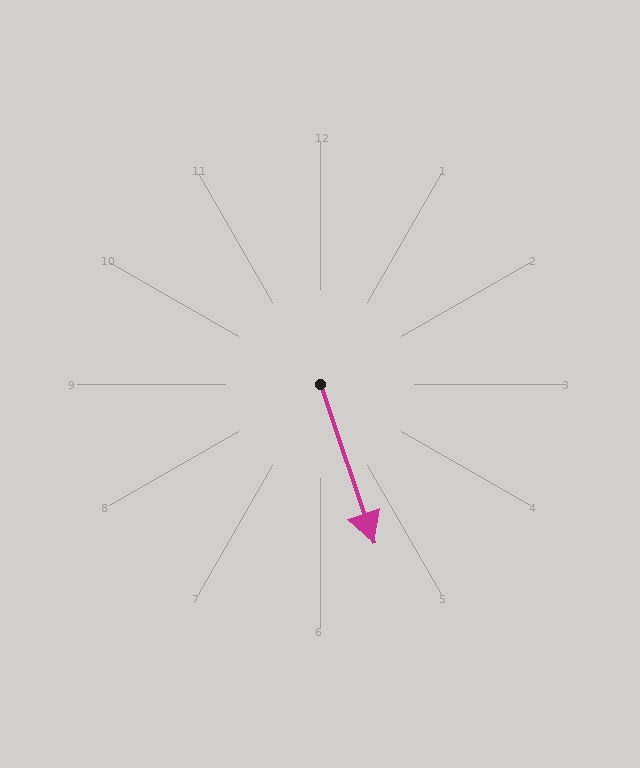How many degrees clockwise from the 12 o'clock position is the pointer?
Approximately 162 degrees.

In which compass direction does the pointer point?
South.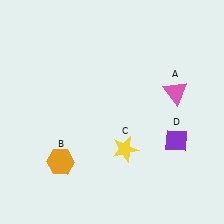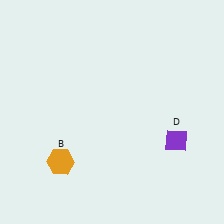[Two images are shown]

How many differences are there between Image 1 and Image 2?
There are 2 differences between the two images.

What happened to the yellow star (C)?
The yellow star (C) was removed in Image 2. It was in the bottom-right area of Image 1.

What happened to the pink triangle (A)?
The pink triangle (A) was removed in Image 2. It was in the top-right area of Image 1.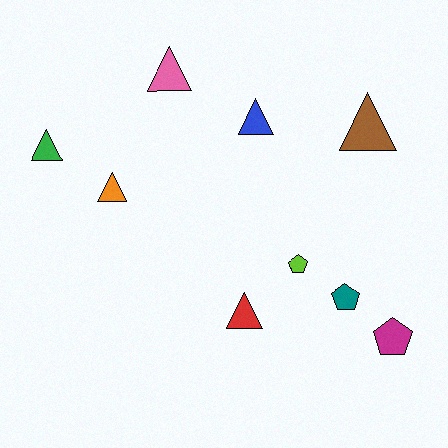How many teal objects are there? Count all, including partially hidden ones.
There is 1 teal object.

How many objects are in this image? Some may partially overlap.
There are 9 objects.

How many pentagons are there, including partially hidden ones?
There are 3 pentagons.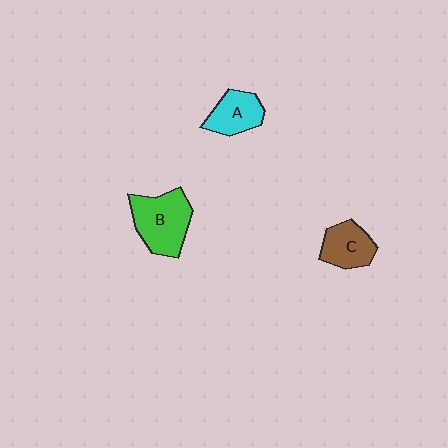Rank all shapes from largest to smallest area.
From largest to smallest: B (green), C (brown), A (cyan).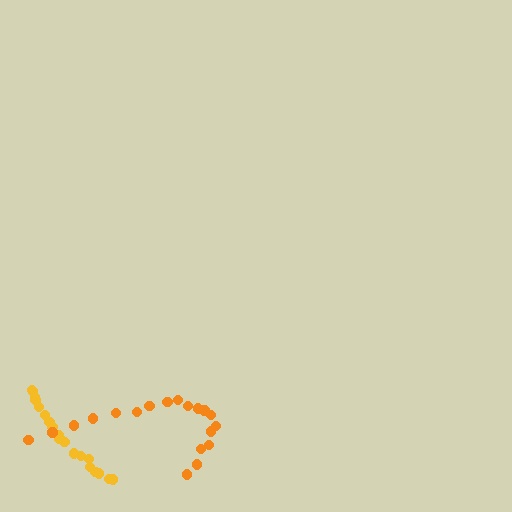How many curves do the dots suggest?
There are 2 distinct paths.